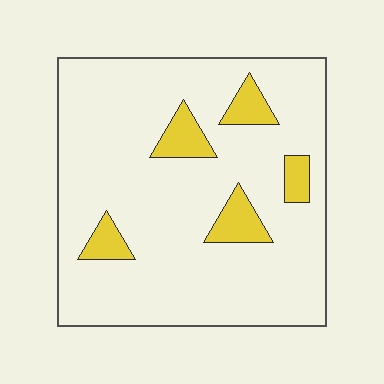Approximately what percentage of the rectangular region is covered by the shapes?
Approximately 10%.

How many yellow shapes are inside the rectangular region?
5.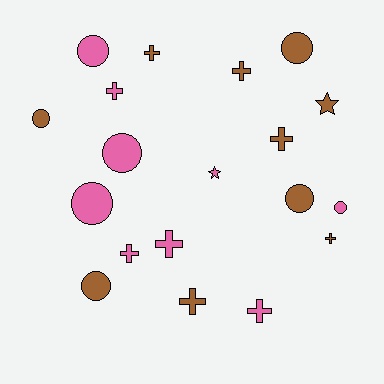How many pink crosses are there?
There are 4 pink crosses.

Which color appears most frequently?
Brown, with 10 objects.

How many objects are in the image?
There are 19 objects.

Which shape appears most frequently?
Cross, with 9 objects.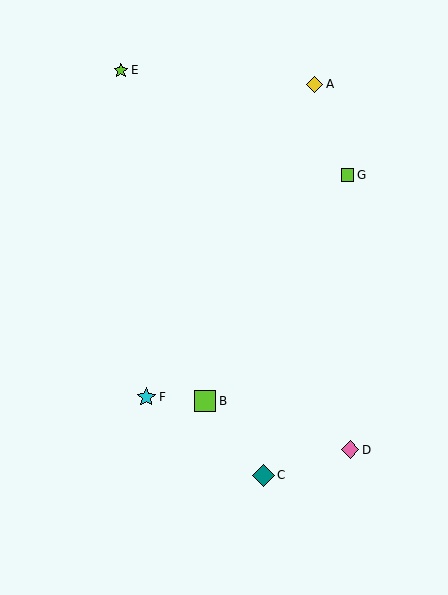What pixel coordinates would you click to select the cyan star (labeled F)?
Click at (146, 397) to select the cyan star F.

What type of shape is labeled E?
Shape E is a lime star.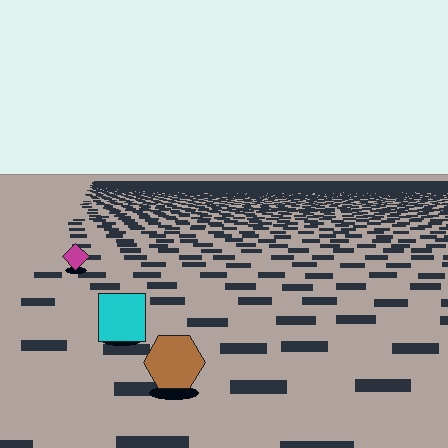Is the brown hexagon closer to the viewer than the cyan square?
Yes. The brown hexagon is closer — you can tell from the texture gradient: the ground texture is coarser near it.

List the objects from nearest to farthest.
From nearest to farthest: the brown hexagon, the cyan square, the magenta diamond.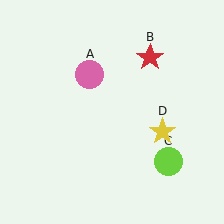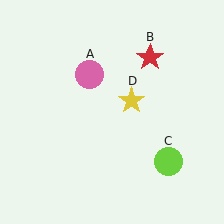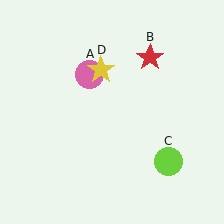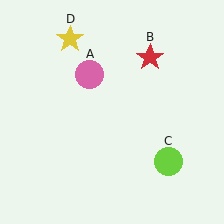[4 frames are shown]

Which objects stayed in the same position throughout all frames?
Pink circle (object A) and red star (object B) and lime circle (object C) remained stationary.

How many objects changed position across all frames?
1 object changed position: yellow star (object D).